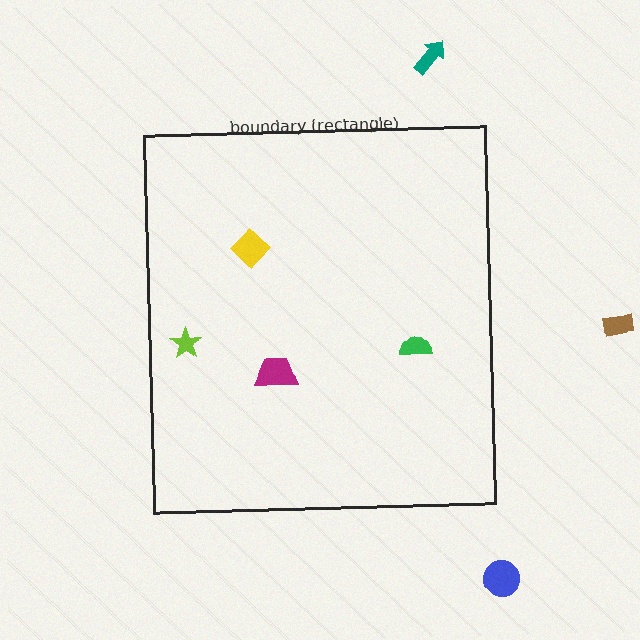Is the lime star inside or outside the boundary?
Inside.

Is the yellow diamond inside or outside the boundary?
Inside.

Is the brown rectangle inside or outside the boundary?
Outside.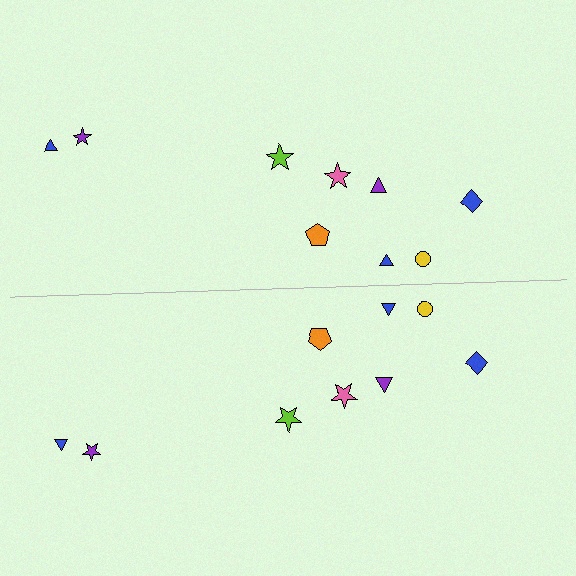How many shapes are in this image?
There are 18 shapes in this image.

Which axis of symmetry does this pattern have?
The pattern has a horizontal axis of symmetry running through the center of the image.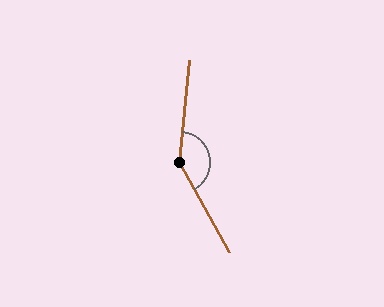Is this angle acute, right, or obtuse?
It is obtuse.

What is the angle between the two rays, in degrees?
Approximately 146 degrees.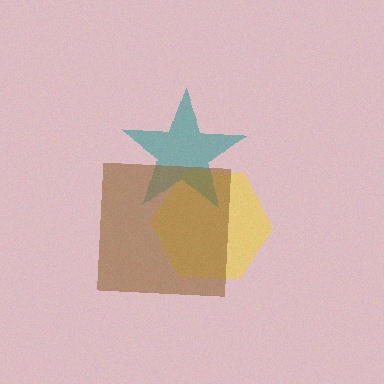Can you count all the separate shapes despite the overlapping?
Yes, there are 3 separate shapes.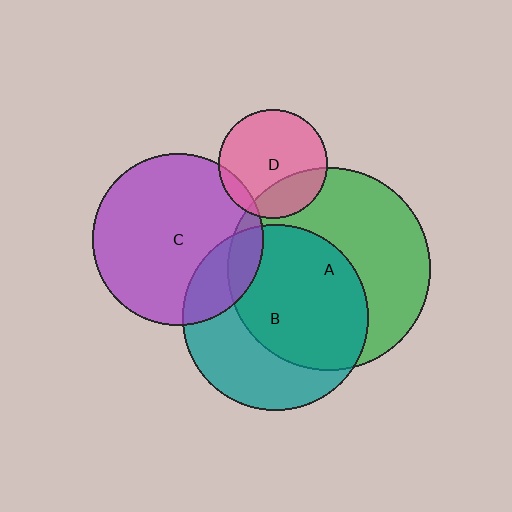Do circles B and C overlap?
Yes.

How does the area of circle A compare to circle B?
Approximately 1.2 times.